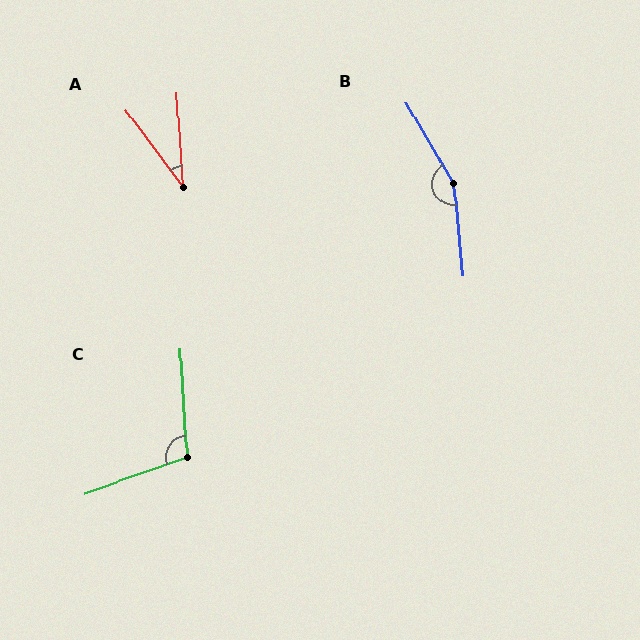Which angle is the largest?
B, at approximately 156 degrees.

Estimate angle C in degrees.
Approximately 106 degrees.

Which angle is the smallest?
A, at approximately 34 degrees.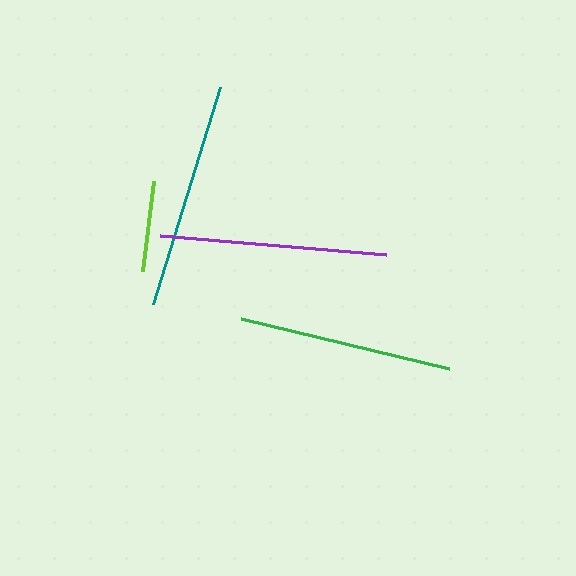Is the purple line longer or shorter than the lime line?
The purple line is longer than the lime line.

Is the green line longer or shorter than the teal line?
The teal line is longer than the green line.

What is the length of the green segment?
The green segment is approximately 214 pixels long.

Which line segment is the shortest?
The lime line is the shortest at approximately 90 pixels.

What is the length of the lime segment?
The lime segment is approximately 90 pixels long.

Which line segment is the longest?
The teal line is the longest at approximately 227 pixels.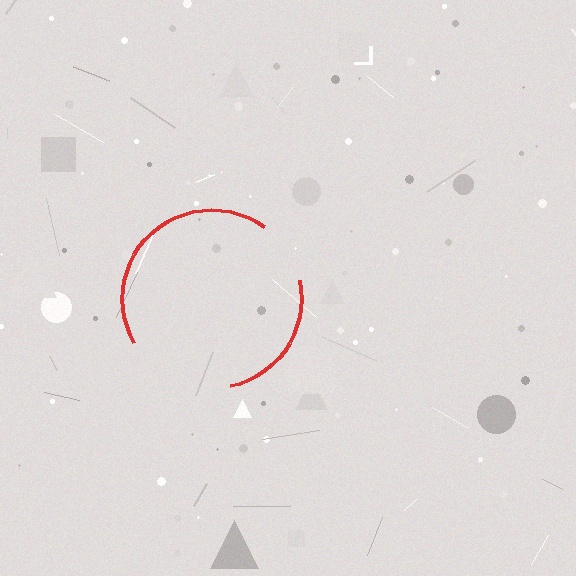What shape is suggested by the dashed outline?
The dashed outline suggests a circle.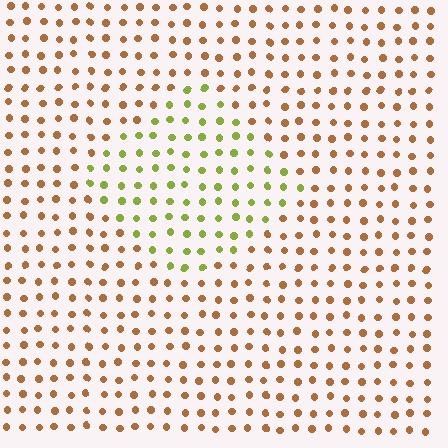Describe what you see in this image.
The image is filled with small brown elements in a uniform arrangement. A diamond-shaped region is visible where the elements are tinted to a slightly different hue, forming a subtle color boundary.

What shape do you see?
I see a diamond.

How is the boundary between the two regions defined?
The boundary is defined purely by a slight shift in hue (about 55 degrees). Spacing, size, and orientation are identical on both sides.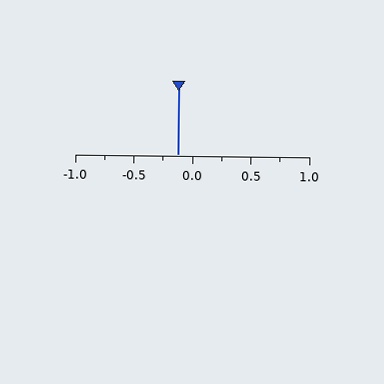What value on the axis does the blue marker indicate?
The marker indicates approximately -0.12.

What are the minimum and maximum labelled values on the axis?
The axis runs from -1.0 to 1.0.